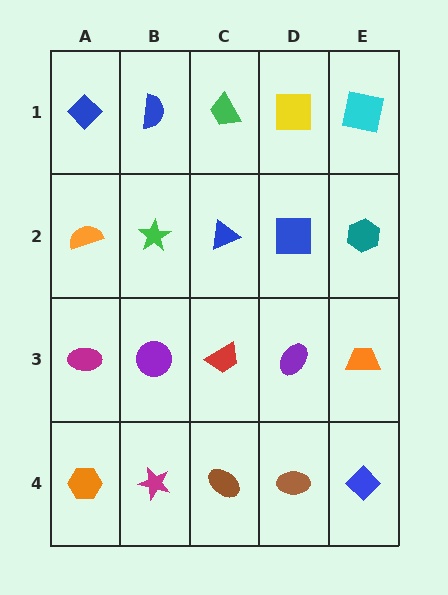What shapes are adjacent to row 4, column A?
A magenta ellipse (row 3, column A), a magenta star (row 4, column B).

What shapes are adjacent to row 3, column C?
A blue triangle (row 2, column C), a brown ellipse (row 4, column C), a purple circle (row 3, column B), a purple ellipse (row 3, column D).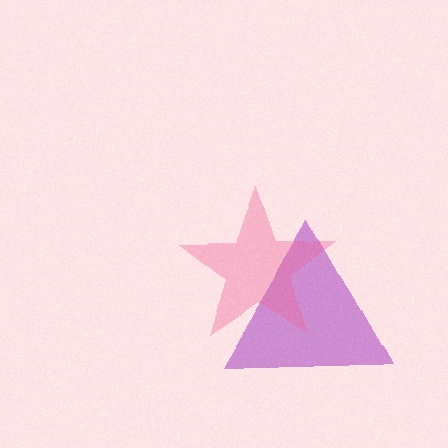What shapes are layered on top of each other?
The layered shapes are: a purple triangle, a pink star.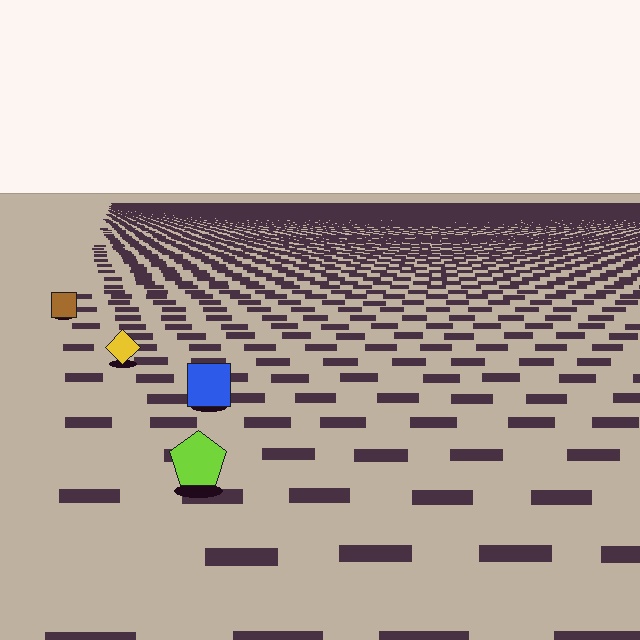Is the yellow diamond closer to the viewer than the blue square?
No. The blue square is closer — you can tell from the texture gradient: the ground texture is coarser near it.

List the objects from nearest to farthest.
From nearest to farthest: the lime pentagon, the blue square, the yellow diamond, the brown square.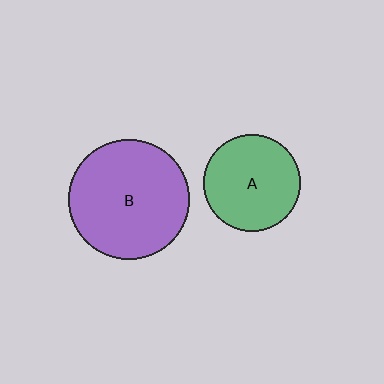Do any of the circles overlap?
No, none of the circles overlap.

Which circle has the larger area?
Circle B (purple).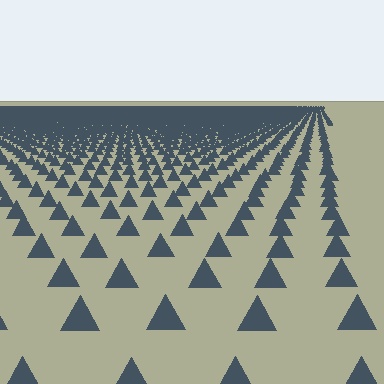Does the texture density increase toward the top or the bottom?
Density increases toward the top.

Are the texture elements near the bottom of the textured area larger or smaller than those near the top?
Larger. Near the bottom, elements are closer to the viewer and appear at a bigger on-screen size.